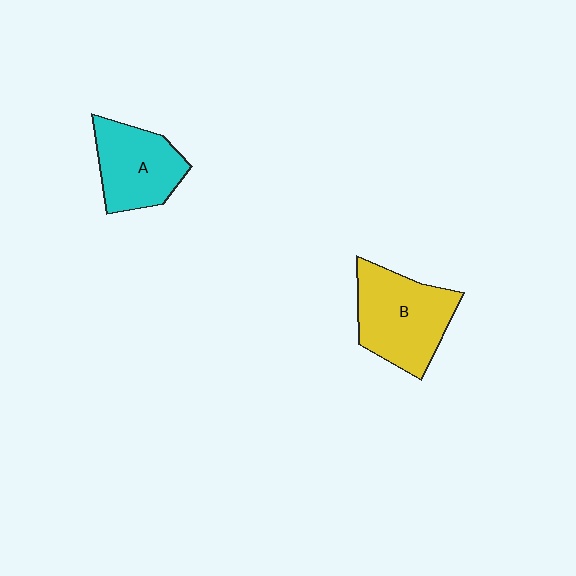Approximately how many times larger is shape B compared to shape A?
Approximately 1.2 times.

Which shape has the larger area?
Shape B (yellow).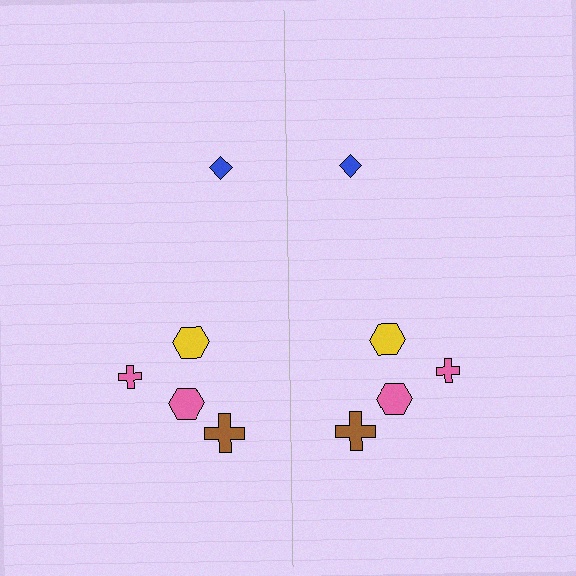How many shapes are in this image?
There are 10 shapes in this image.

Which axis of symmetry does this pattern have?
The pattern has a vertical axis of symmetry running through the center of the image.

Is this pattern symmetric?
Yes, this pattern has bilateral (reflection) symmetry.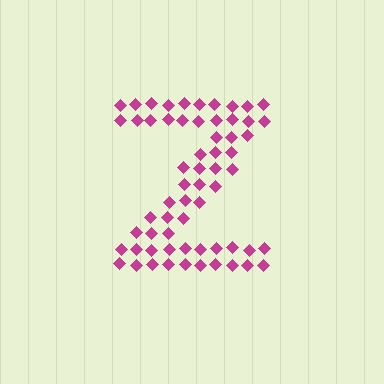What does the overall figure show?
The overall figure shows the letter Z.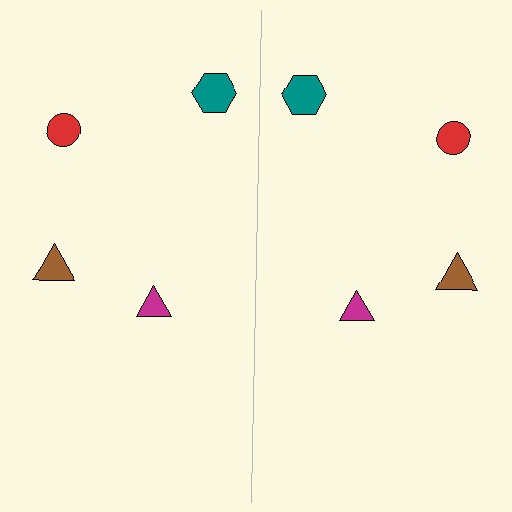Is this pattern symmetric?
Yes, this pattern has bilateral (reflection) symmetry.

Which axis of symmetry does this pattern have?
The pattern has a vertical axis of symmetry running through the center of the image.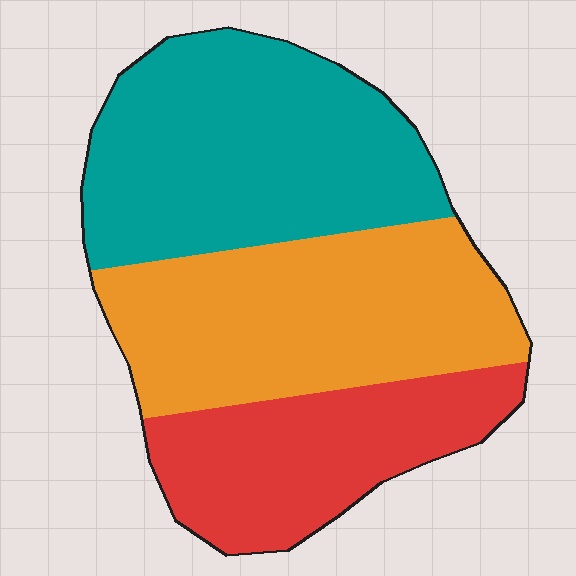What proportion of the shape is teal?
Teal takes up about three eighths (3/8) of the shape.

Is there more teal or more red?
Teal.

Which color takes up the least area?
Red, at roughly 25%.